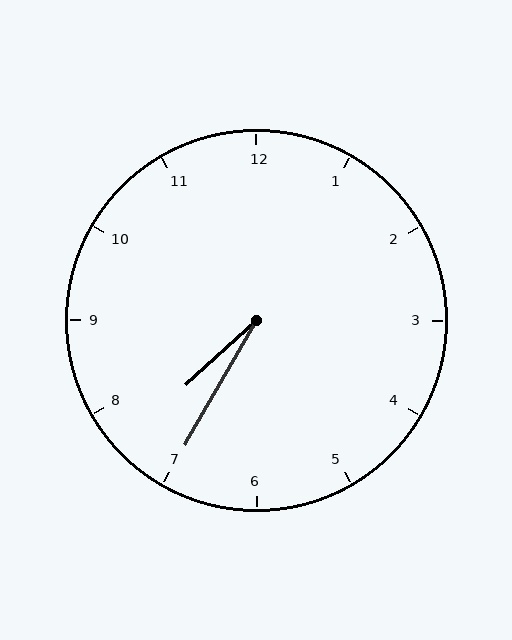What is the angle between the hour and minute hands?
Approximately 18 degrees.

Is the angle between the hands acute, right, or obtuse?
It is acute.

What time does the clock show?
7:35.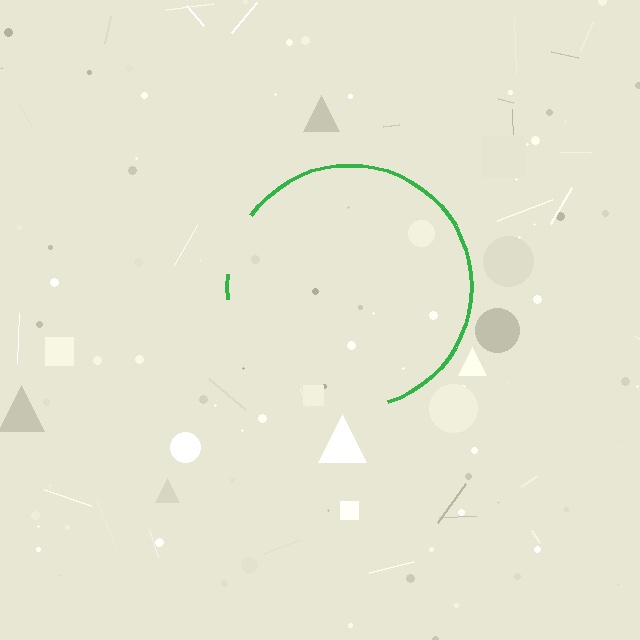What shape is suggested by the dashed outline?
The dashed outline suggests a circle.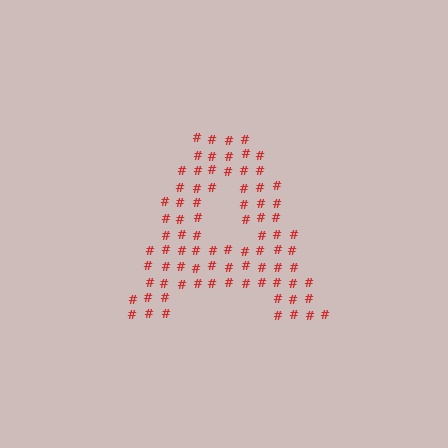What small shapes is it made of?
It is made of small hash symbols.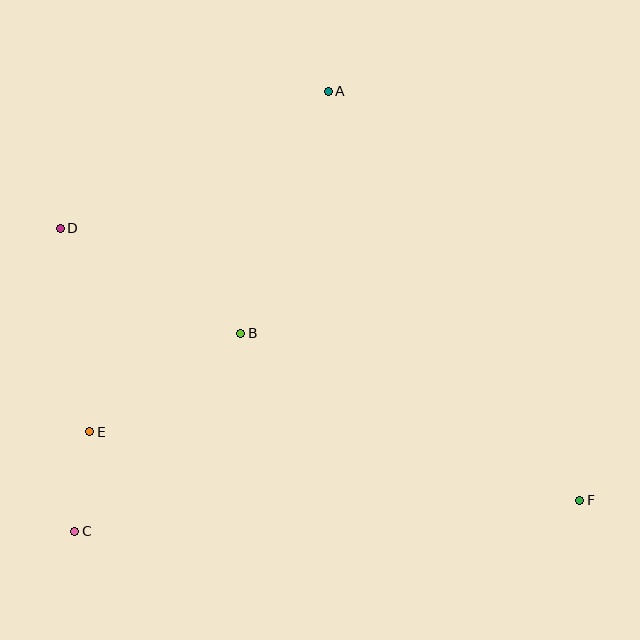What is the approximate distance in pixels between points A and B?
The distance between A and B is approximately 257 pixels.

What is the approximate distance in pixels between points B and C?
The distance between B and C is approximately 259 pixels.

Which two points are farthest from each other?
Points D and F are farthest from each other.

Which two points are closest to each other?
Points C and E are closest to each other.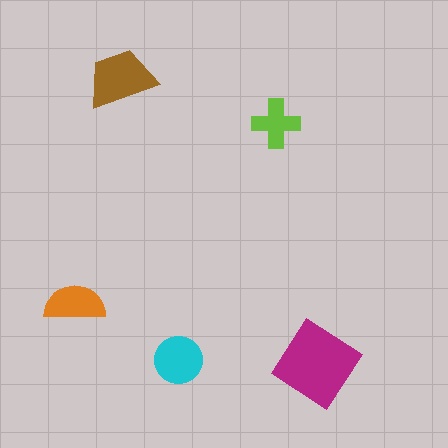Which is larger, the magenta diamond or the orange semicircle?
The magenta diamond.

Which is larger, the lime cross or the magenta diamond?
The magenta diamond.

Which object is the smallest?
The lime cross.